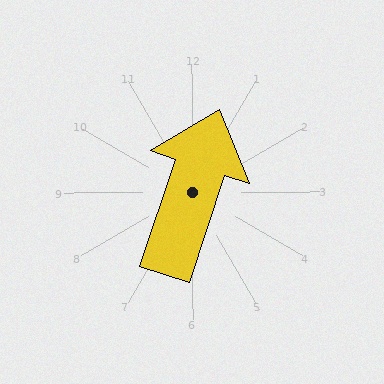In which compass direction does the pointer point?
North.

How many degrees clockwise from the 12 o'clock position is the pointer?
Approximately 18 degrees.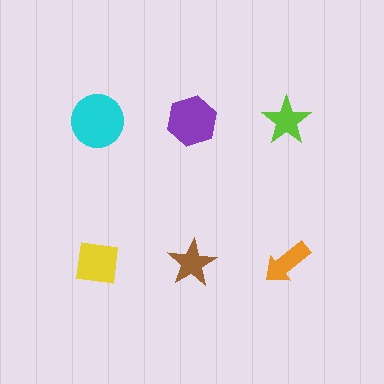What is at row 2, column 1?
A yellow square.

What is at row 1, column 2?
A purple hexagon.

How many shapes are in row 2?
3 shapes.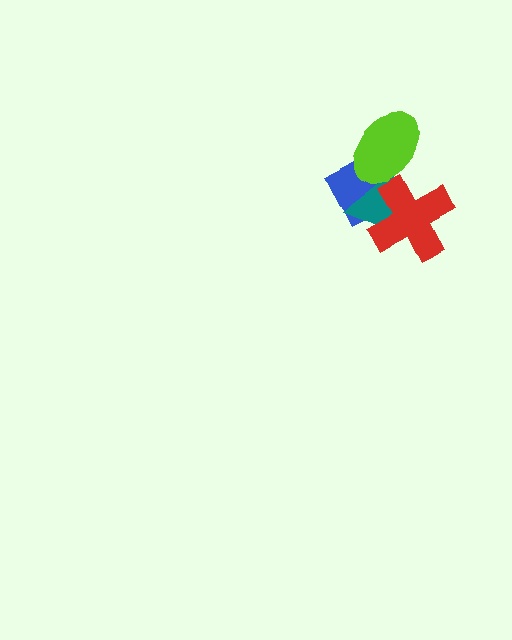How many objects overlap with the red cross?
3 objects overlap with the red cross.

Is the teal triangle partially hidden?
Yes, it is partially covered by another shape.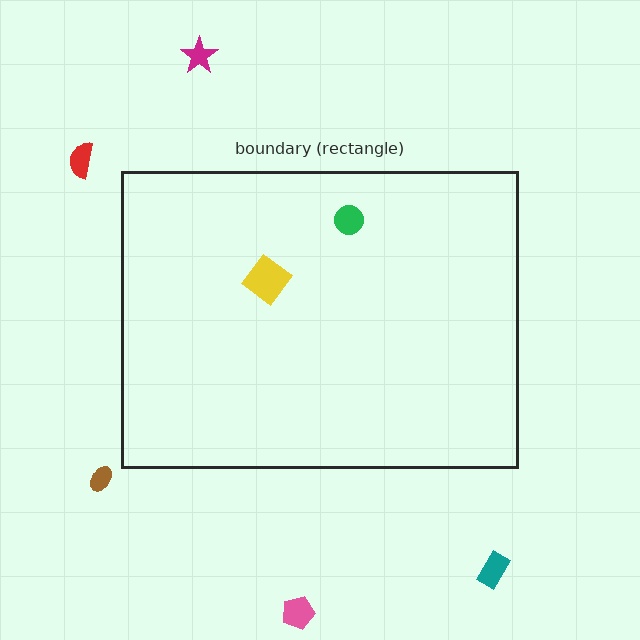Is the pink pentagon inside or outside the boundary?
Outside.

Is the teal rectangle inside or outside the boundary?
Outside.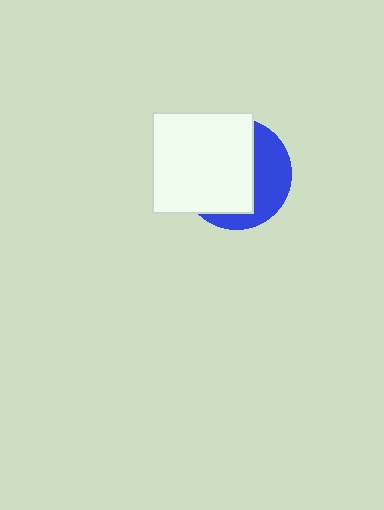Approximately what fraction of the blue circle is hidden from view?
Roughly 62% of the blue circle is hidden behind the white square.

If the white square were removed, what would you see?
You would see the complete blue circle.